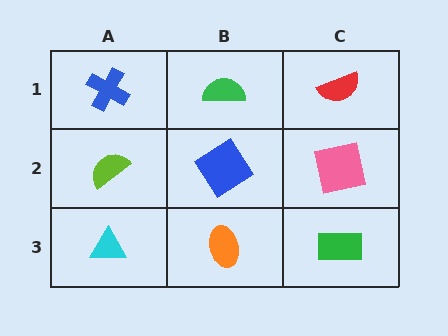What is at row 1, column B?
A green semicircle.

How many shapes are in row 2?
3 shapes.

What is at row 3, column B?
An orange ellipse.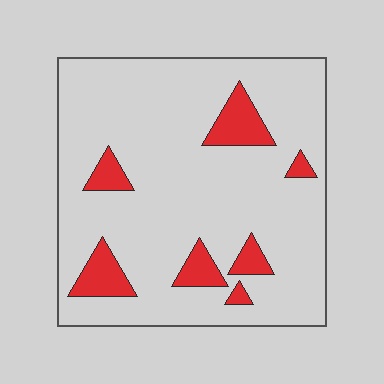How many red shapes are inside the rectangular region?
7.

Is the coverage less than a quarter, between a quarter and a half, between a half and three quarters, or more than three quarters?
Less than a quarter.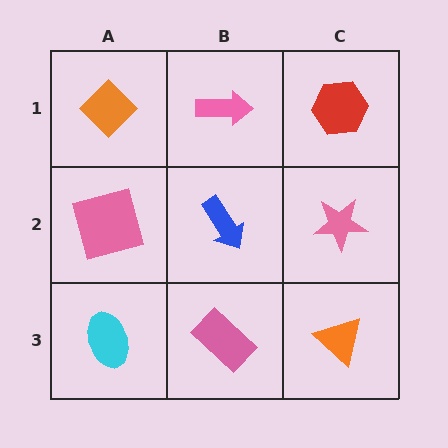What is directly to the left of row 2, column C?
A blue arrow.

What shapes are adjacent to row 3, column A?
A pink square (row 2, column A), a pink rectangle (row 3, column B).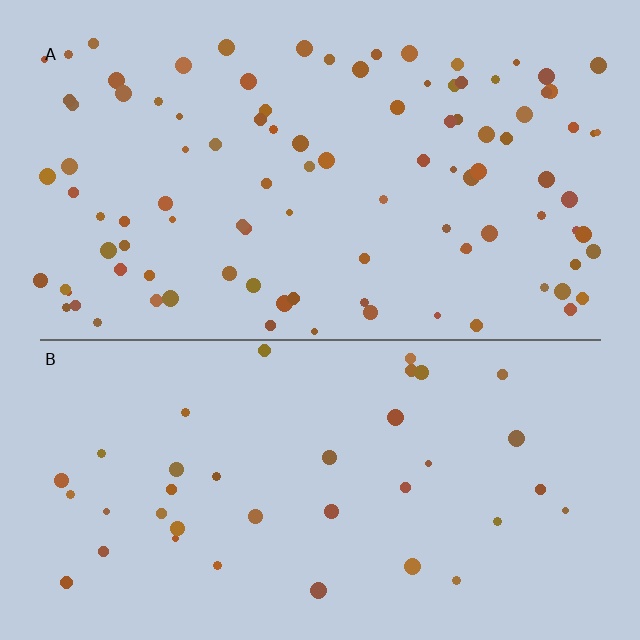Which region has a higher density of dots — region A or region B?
A (the top).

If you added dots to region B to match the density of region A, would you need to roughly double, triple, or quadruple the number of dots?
Approximately triple.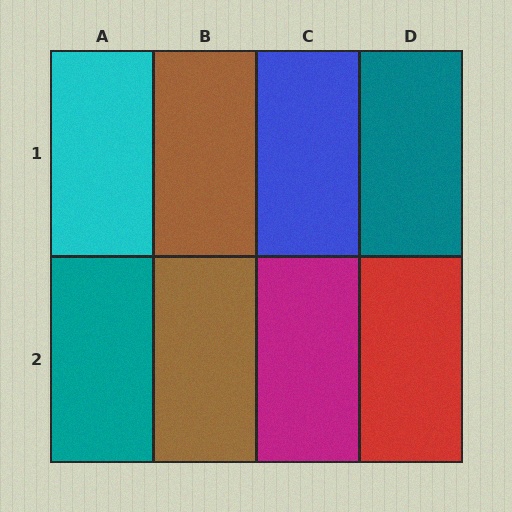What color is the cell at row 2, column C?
Magenta.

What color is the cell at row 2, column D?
Red.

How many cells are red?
1 cell is red.